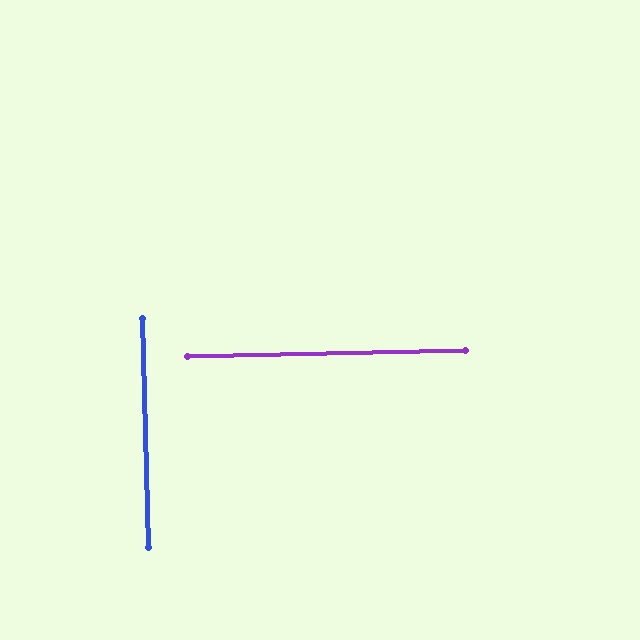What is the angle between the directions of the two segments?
Approximately 90 degrees.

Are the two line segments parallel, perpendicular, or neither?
Perpendicular — they meet at approximately 90°.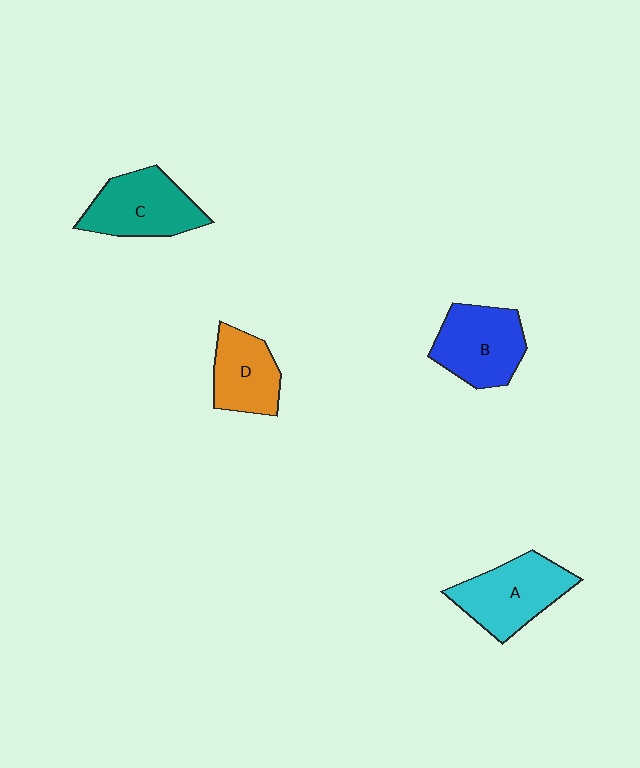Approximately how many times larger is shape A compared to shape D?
Approximately 1.3 times.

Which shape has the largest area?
Shape A (cyan).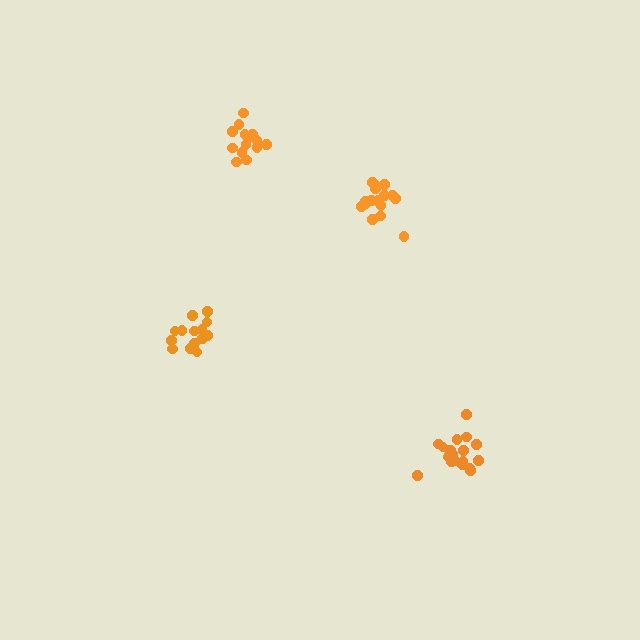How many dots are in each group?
Group 1: 19 dots, Group 2: 17 dots, Group 3: 15 dots, Group 4: 14 dots (65 total).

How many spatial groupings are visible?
There are 4 spatial groupings.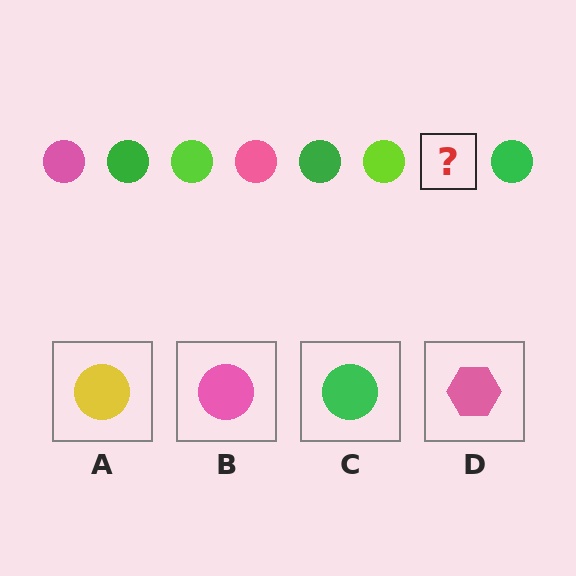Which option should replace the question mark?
Option B.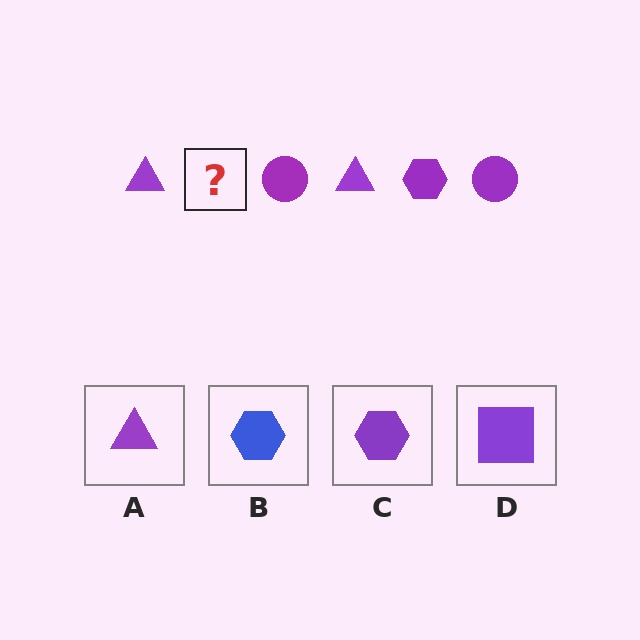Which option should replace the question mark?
Option C.